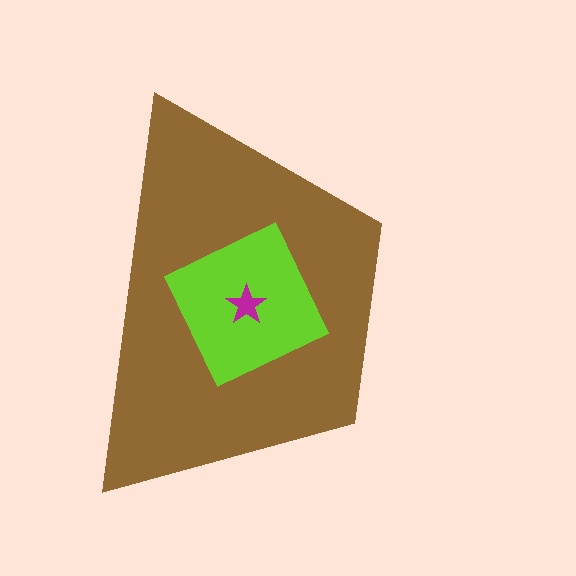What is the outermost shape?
The brown trapezoid.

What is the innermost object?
The magenta star.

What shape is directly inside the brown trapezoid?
The lime diamond.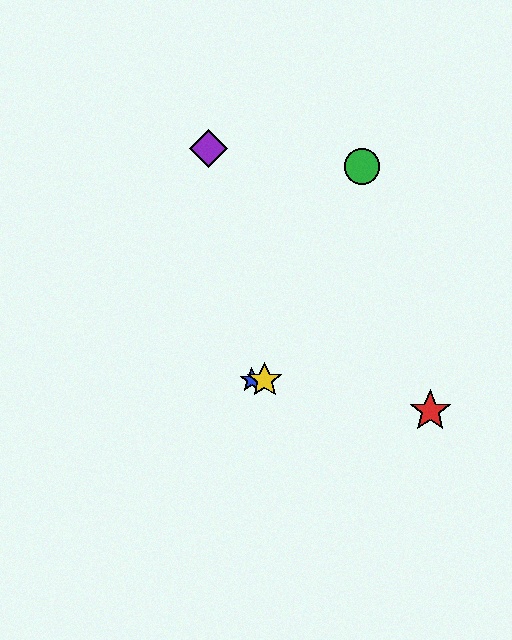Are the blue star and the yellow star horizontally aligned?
Yes, both are at y≈380.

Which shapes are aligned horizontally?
The blue star, the yellow star are aligned horizontally.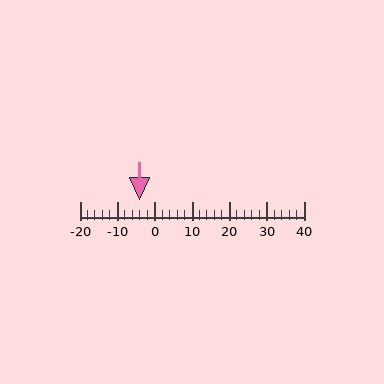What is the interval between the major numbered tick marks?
The major tick marks are spaced 10 units apart.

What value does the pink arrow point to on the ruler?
The pink arrow points to approximately -4.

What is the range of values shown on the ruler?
The ruler shows values from -20 to 40.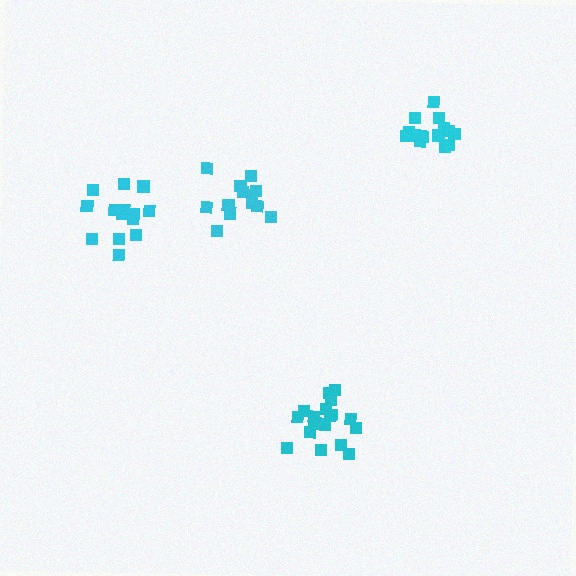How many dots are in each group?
Group 1: 15 dots, Group 2: 13 dots, Group 3: 14 dots, Group 4: 18 dots (60 total).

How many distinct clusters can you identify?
There are 4 distinct clusters.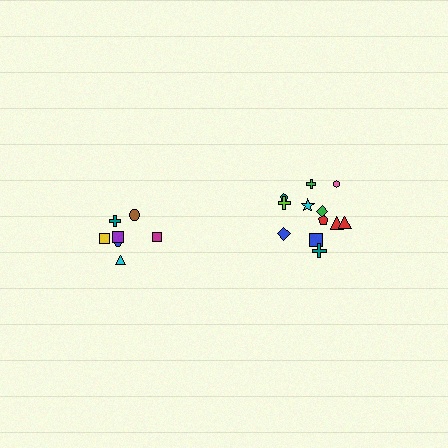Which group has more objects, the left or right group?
The right group.